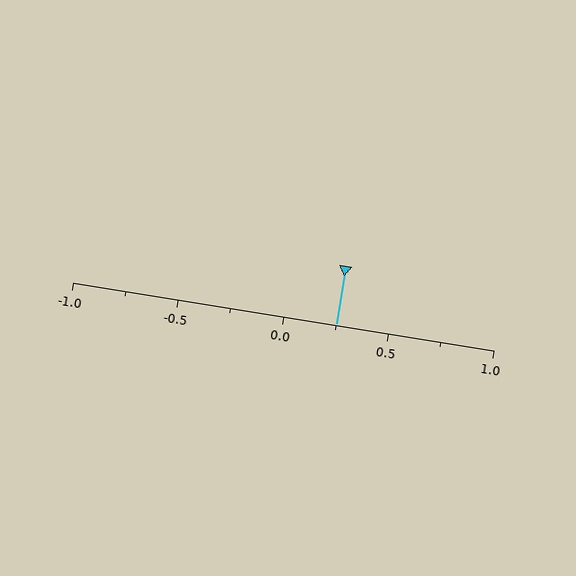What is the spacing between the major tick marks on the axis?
The major ticks are spaced 0.5 apart.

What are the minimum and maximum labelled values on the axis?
The axis runs from -1.0 to 1.0.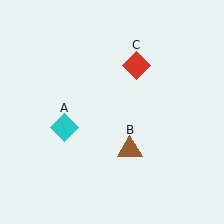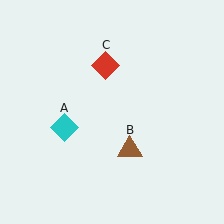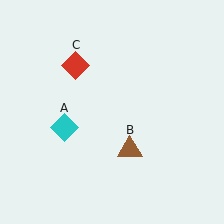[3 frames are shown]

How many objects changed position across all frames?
1 object changed position: red diamond (object C).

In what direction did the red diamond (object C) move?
The red diamond (object C) moved left.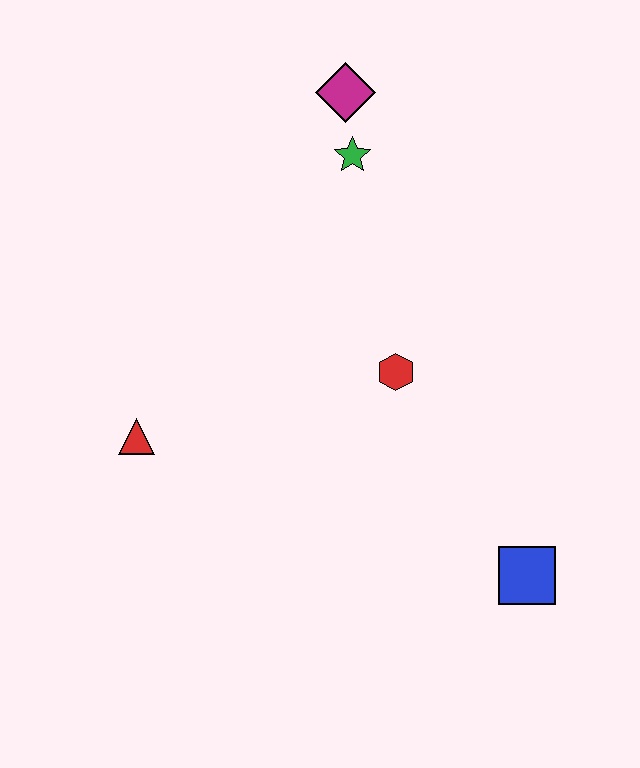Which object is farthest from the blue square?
The magenta diamond is farthest from the blue square.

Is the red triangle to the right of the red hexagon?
No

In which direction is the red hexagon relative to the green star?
The red hexagon is below the green star.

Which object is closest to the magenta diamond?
The green star is closest to the magenta diamond.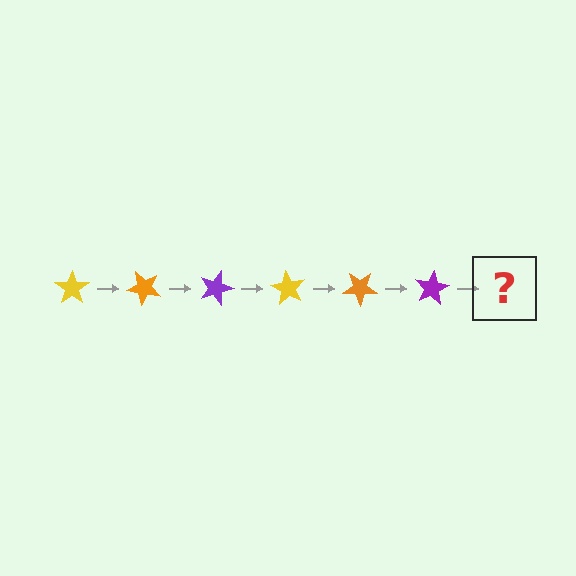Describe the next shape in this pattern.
It should be a yellow star, rotated 270 degrees from the start.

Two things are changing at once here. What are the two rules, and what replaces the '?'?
The two rules are that it rotates 45 degrees each step and the color cycles through yellow, orange, and purple. The '?' should be a yellow star, rotated 270 degrees from the start.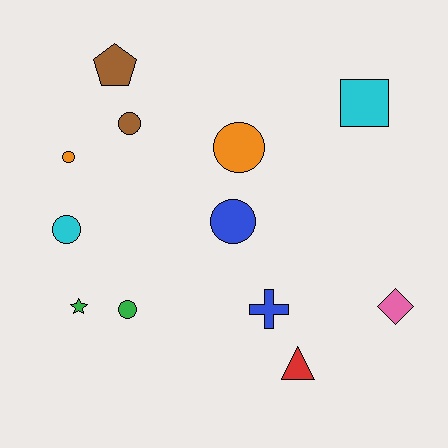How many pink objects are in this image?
There is 1 pink object.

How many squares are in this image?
There is 1 square.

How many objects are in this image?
There are 12 objects.